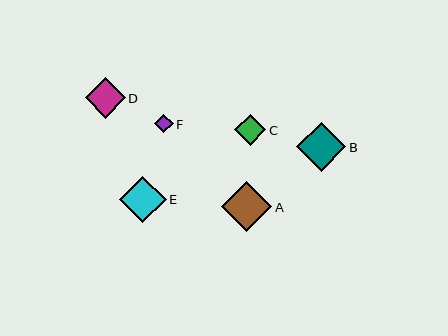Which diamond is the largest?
Diamond A is the largest with a size of approximately 51 pixels.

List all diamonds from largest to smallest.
From largest to smallest: A, B, E, D, C, F.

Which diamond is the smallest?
Diamond F is the smallest with a size of approximately 18 pixels.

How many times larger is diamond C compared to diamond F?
Diamond C is approximately 1.7 times the size of diamond F.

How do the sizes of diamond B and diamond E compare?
Diamond B and diamond E are approximately the same size.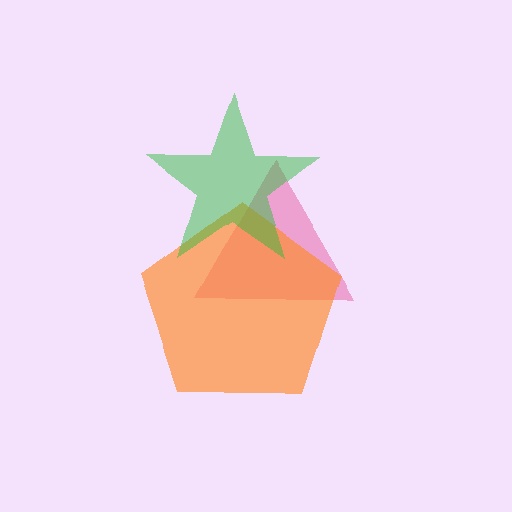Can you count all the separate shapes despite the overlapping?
Yes, there are 3 separate shapes.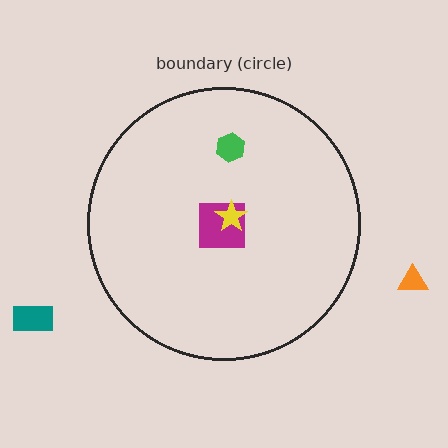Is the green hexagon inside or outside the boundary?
Inside.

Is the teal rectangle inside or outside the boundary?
Outside.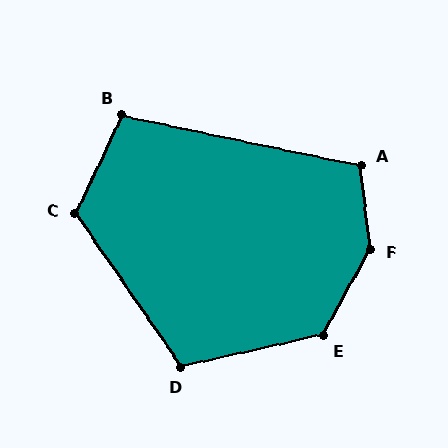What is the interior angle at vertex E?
Approximately 132 degrees (obtuse).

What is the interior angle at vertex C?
Approximately 120 degrees (obtuse).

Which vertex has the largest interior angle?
F, at approximately 144 degrees.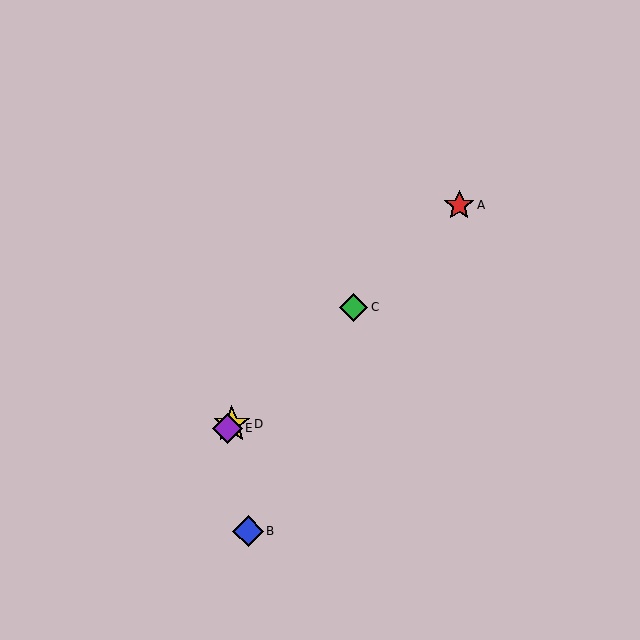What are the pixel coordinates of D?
Object D is at (232, 424).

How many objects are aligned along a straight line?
4 objects (A, C, D, E) are aligned along a straight line.